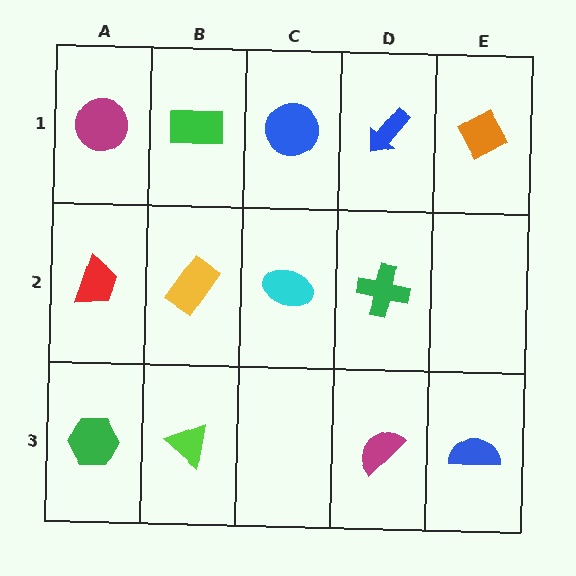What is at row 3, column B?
A lime triangle.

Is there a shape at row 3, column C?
No, that cell is empty.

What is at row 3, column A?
A green hexagon.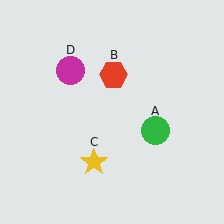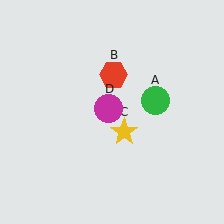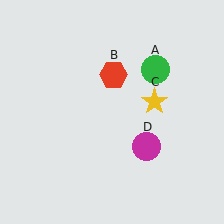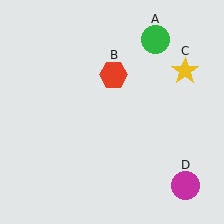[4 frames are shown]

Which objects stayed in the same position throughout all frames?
Red hexagon (object B) remained stationary.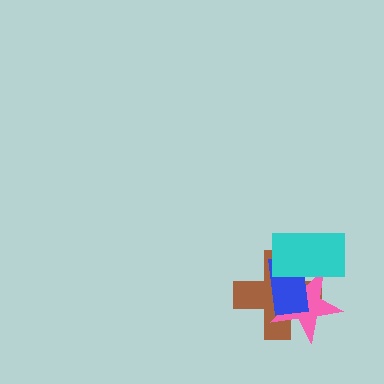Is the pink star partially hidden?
Yes, it is partially covered by another shape.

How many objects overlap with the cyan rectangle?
3 objects overlap with the cyan rectangle.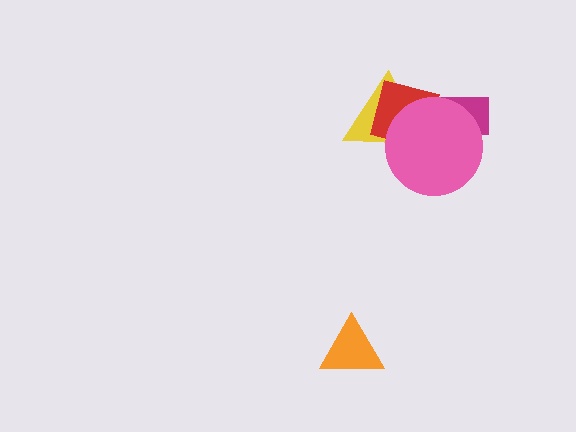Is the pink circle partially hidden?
No, no other shape covers it.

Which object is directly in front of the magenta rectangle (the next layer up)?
The red square is directly in front of the magenta rectangle.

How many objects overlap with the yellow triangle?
2 objects overlap with the yellow triangle.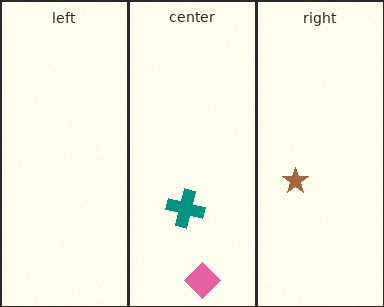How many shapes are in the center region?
2.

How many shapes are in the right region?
1.